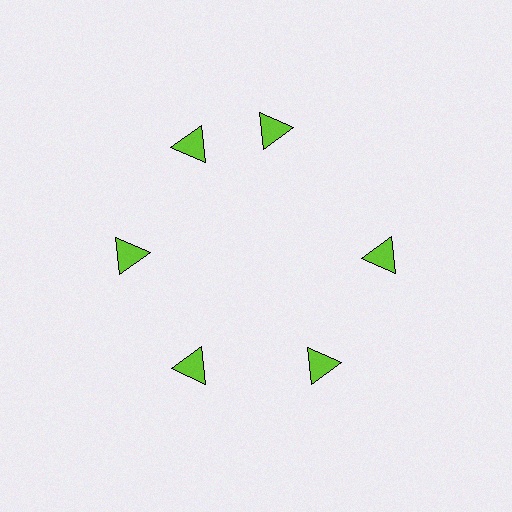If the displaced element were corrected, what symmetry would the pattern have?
It would have 6-fold rotational symmetry — the pattern would map onto itself every 60 degrees.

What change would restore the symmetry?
The symmetry would be restored by rotating it back into even spacing with its neighbors so that all 6 triangles sit at equal angles and equal distance from the center.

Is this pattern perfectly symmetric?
No. The 6 lime triangles are arranged in a ring, but one element near the 1 o'clock position is rotated out of alignment along the ring, breaking the 6-fold rotational symmetry.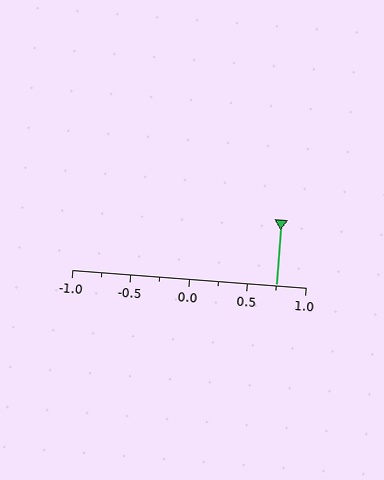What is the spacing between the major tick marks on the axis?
The major ticks are spaced 0.5 apart.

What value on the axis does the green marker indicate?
The marker indicates approximately 0.75.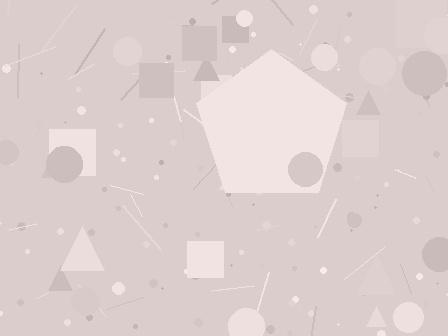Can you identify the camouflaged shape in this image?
The camouflaged shape is a pentagon.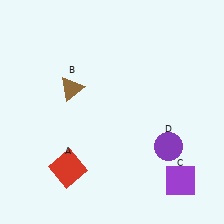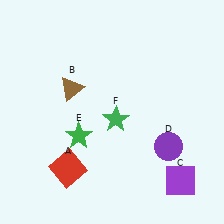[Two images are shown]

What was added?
A green star (E), a green star (F) were added in Image 2.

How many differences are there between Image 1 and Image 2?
There are 2 differences between the two images.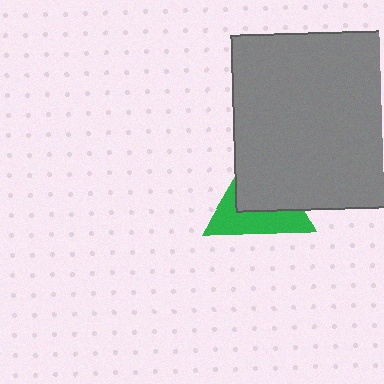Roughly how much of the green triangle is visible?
About half of it is visible (roughly 47%).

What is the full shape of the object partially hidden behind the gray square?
The partially hidden object is a green triangle.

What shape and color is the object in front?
The object in front is a gray square.